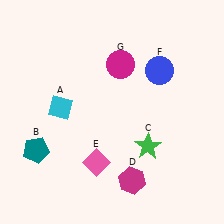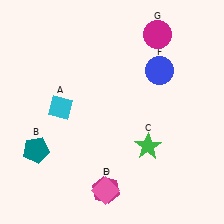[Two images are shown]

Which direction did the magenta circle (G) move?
The magenta circle (G) moved right.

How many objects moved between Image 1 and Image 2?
3 objects moved between the two images.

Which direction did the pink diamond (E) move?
The pink diamond (E) moved down.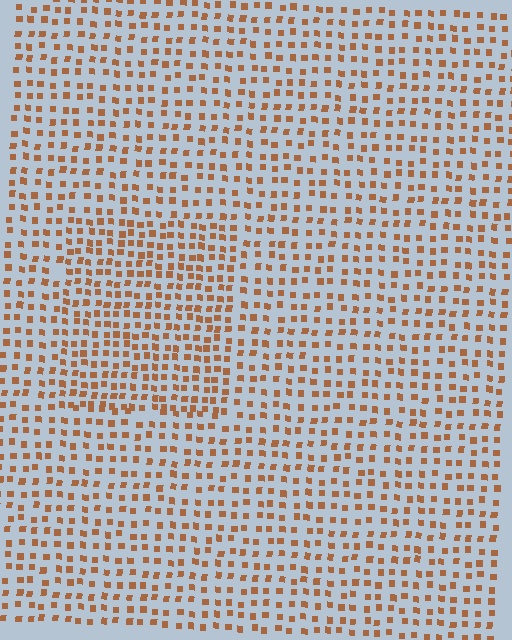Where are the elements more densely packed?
The elements are more densely packed inside the rectangle boundary.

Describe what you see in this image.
The image contains small brown elements arranged at two different densities. A rectangle-shaped region is visible where the elements are more densely packed than the surrounding area.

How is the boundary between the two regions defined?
The boundary is defined by a change in element density (approximately 1.5x ratio). All elements are the same color, size, and shape.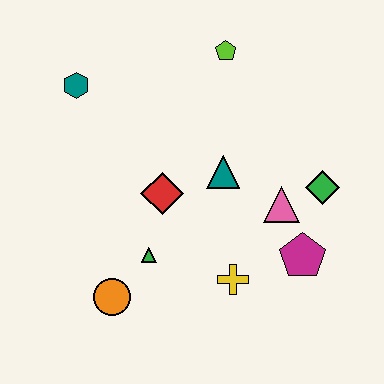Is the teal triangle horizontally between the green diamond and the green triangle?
Yes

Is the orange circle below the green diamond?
Yes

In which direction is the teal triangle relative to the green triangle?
The teal triangle is above the green triangle.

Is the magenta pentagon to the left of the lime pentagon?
No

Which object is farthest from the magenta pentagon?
The teal hexagon is farthest from the magenta pentagon.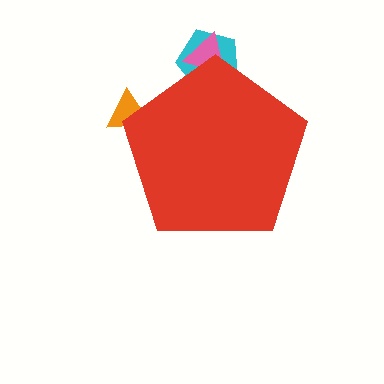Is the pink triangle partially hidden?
Yes, the pink triangle is partially hidden behind the red pentagon.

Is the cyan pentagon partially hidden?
Yes, the cyan pentagon is partially hidden behind the red pentagon.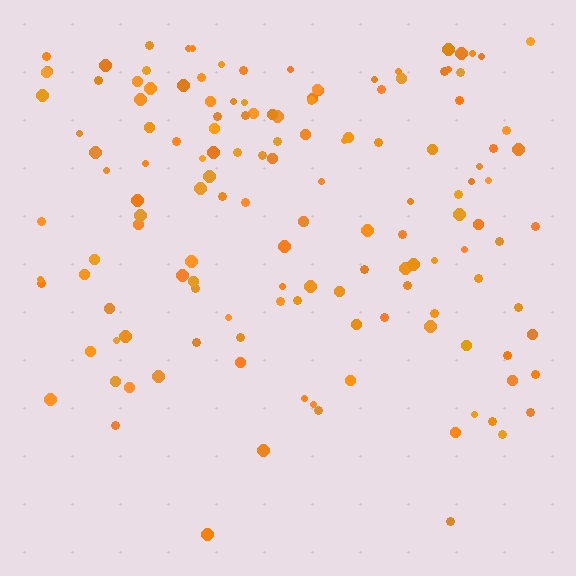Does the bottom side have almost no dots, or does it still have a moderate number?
Still a moderate number, just noticeably fewer than the top.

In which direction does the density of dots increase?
From bottom to top, with the top side densest.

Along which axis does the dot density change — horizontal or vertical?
Vertical.